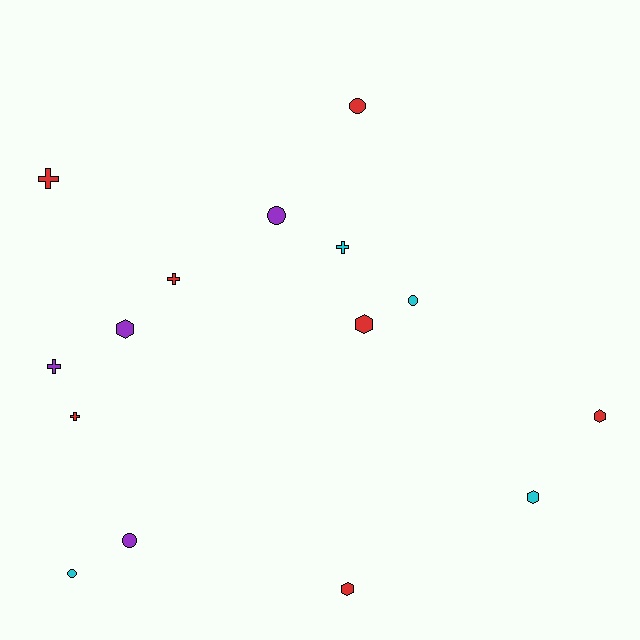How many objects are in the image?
There are 15 objects.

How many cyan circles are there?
There are 2 cyan circles.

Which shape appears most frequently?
Hexagon, with 5 objects.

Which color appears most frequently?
Red, with 7 objects.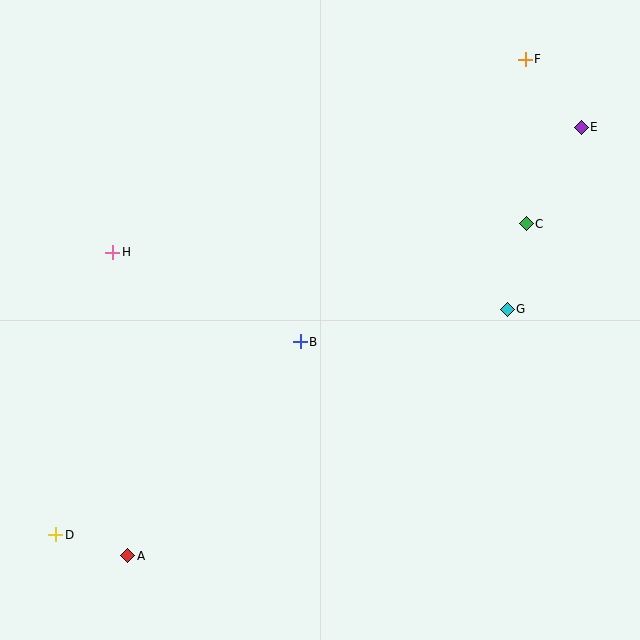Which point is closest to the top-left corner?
Point H is closest to the top-left corner.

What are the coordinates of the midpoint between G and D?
The midpoint between G and D is at (281, 422).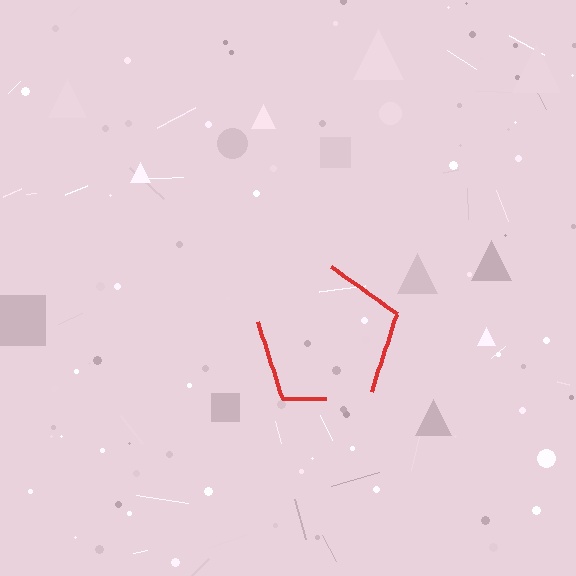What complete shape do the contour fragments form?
The contour fragments form a pentagon.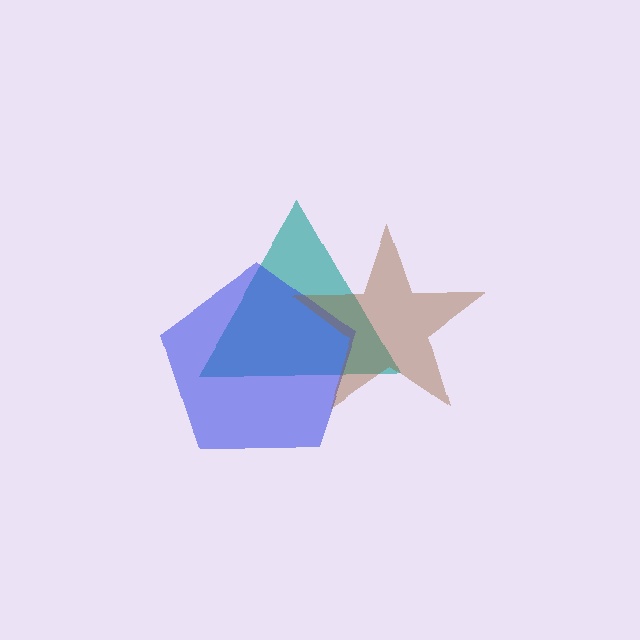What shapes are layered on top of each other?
The layered shapes are: a teal triangle, a blue pentagon, a brown star.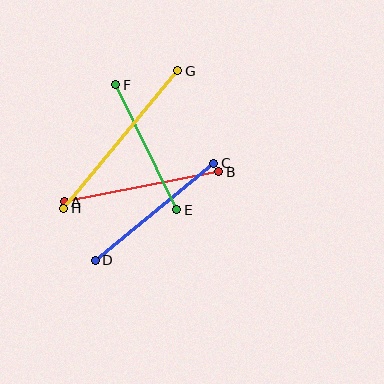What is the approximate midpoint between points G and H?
The midpoint is at approximately (121, 139) pixels.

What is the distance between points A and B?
The distance is approximately 157 pixels.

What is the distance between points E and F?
The distance is approximately 139 pixels.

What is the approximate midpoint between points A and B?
The midpoint is at approximately (141, 187) pixels.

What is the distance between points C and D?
The distance is approximately 153 pixels.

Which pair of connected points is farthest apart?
Points G and H are farthest apart.